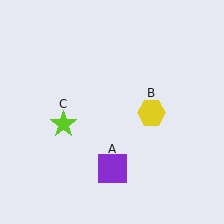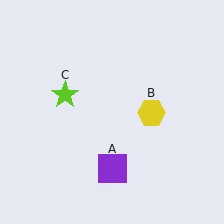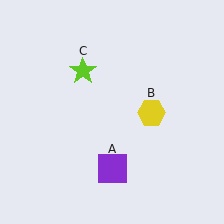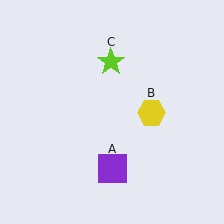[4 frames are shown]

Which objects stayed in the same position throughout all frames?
Purple square (object A) and yellow hexagon (object B) remained stationary.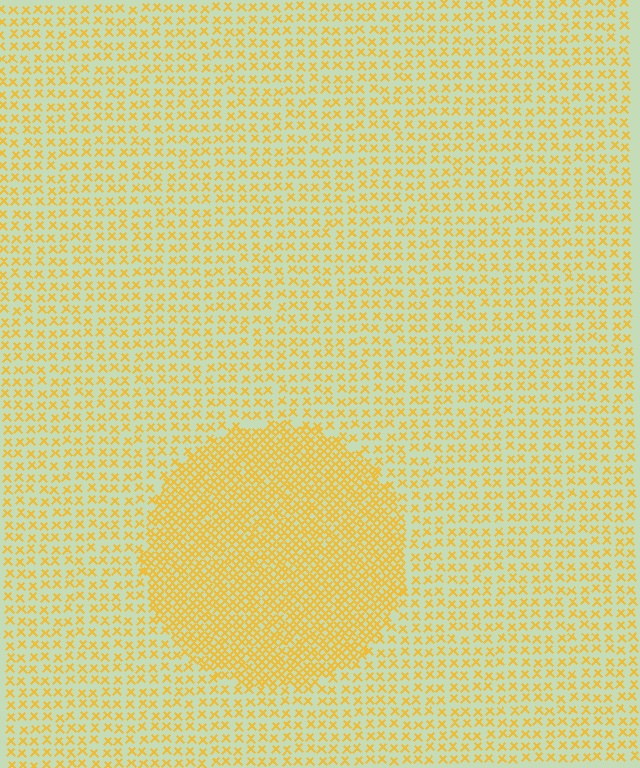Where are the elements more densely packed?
The elements are more densely packed inside the circle boundary.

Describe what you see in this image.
The image contains small yellow elements arranged at two different densities. A circle-shaped region is visible where the elements are more densely packed than the surrounding area.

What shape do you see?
I see a circle.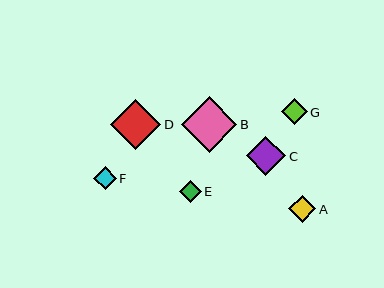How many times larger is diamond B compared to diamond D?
Diamond B is approximately 1.1 times the size of diamond D.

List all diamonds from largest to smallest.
From largest to smallest: B, D, C, A, G, F, E.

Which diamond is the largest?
Diamond B is the largest with a size of approximately 55 pixels.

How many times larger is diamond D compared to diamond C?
Diamond D is approximately 1.3 times the size of diamond C.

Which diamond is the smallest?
Diamond E is the smallest with a size of approximately 22 pixels.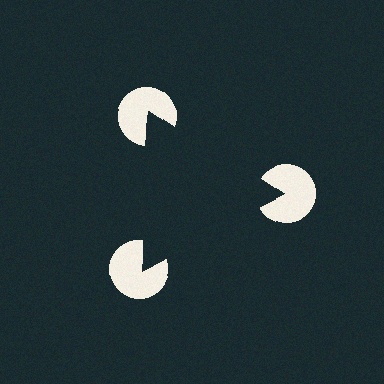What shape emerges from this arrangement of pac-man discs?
An illusory triangle — its edges are inferred from the aligned wedge cuts in the pac-man discs, not physically drawn.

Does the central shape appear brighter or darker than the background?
It typically appears slightly darker than the background, even though no actual brightness change is drawn.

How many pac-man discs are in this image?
There are 3 — one at each vertex of the illusory triangle.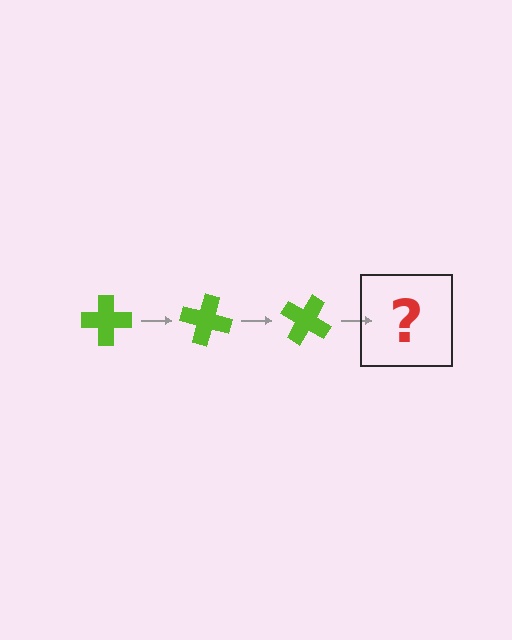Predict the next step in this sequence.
The next step is a lime cross rotated 45 degrees.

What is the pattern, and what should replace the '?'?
The pattern is that the cross rotates 15 degrees each step. The '?' should be a lime cross rotated 45 degrees.